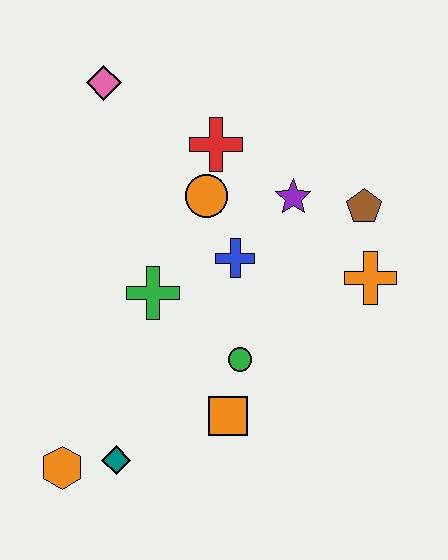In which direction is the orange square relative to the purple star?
The orange square is below the purple star.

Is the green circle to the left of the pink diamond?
No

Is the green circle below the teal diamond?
No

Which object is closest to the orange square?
The green circle is closest to the orange square.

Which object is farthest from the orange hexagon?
The brown pentagon is farthest from the orange hexagon.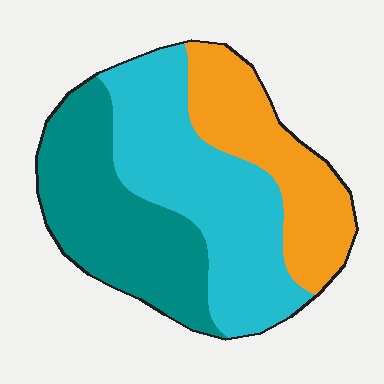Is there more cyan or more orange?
Cyan.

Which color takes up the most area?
Cyan, at roughly 40%.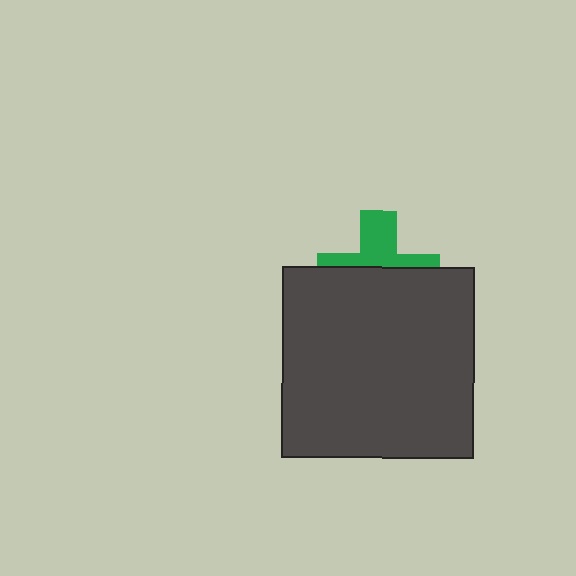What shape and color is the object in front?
The object in front is a dark gray rectangle.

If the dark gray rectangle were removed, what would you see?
You would see the complete green cross.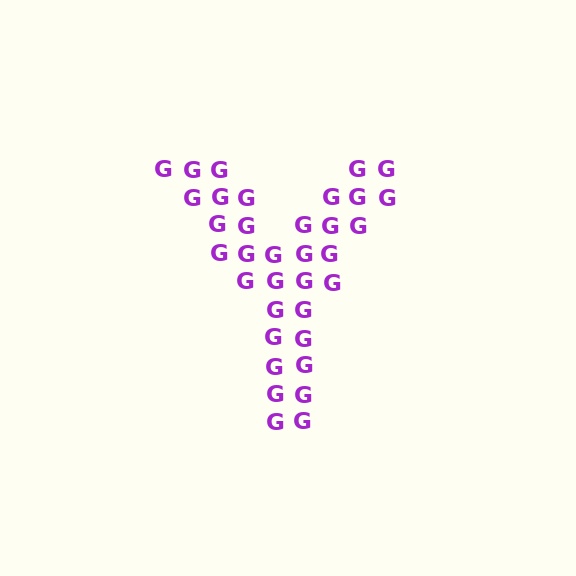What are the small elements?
The small elements are letter G's.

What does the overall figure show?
The overall figure shows the letter Y.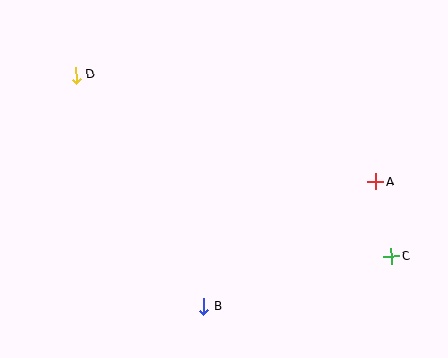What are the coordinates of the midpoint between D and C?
The midpoint between D and C is at (234, 166).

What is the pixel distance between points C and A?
The distance between C and A is 76 pixels.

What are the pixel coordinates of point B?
Point B is at (204, 306).